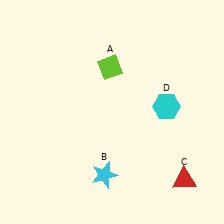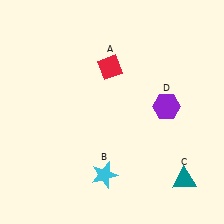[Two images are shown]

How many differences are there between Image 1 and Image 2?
There are 3 differences between the two images.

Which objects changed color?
A changed from lime to red. C changed from red to teal. D changed from cyan to purple.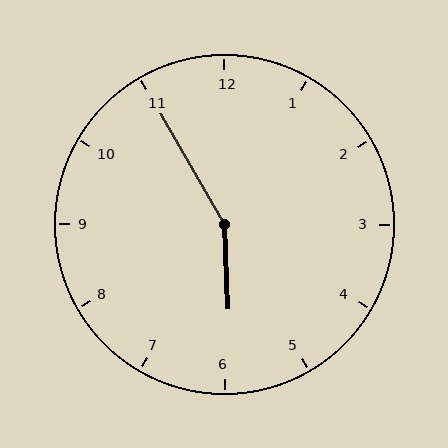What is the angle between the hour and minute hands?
Approximately 152 degrees.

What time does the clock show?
5:55.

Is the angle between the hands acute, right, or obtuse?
It is obtuse.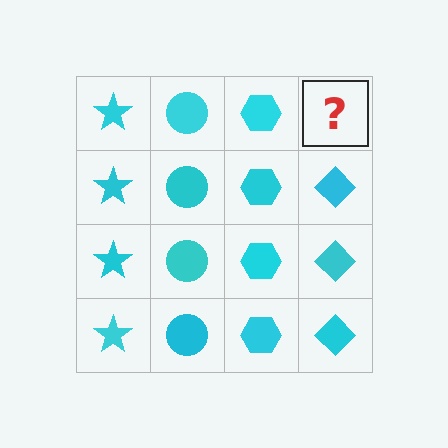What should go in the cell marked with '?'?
The missing cell should contain a cyan diamond.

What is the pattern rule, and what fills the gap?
The rule is that each column has a consistent shape. The gap should be filled with a cyan diamond.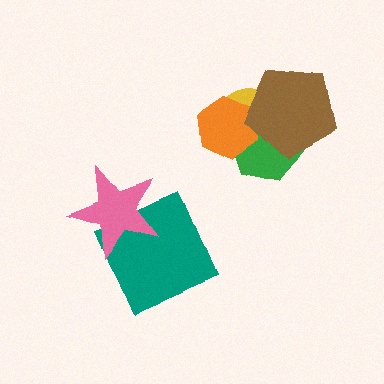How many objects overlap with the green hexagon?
3 objects overlap with the green hexagon.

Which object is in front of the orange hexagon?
The brown pentagon is in front of the orange hexagon.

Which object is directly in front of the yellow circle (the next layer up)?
The green hexagon is directly in front of the yellow circle.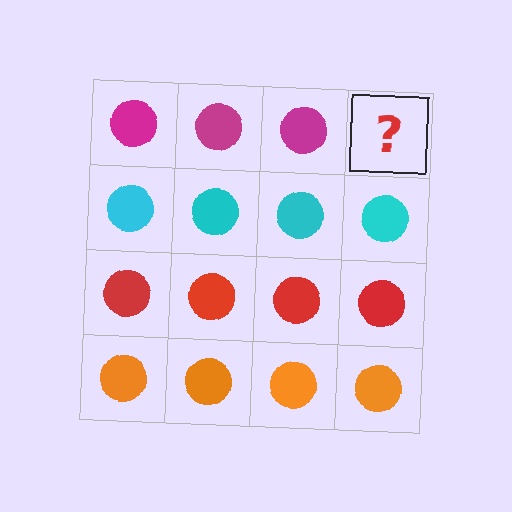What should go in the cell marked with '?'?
The missing cell should contain a magenta circle.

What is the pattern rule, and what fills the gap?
The rule is that each row has a consistent color. The gap should be filled with a magenta circle.